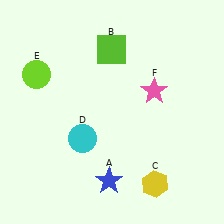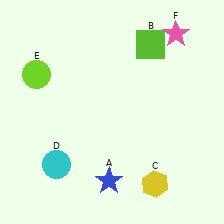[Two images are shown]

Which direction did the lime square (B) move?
The lime square (B) moved right.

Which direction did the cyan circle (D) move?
The cyan circle (D) moved left.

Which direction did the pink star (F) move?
The pink star (F) moved up.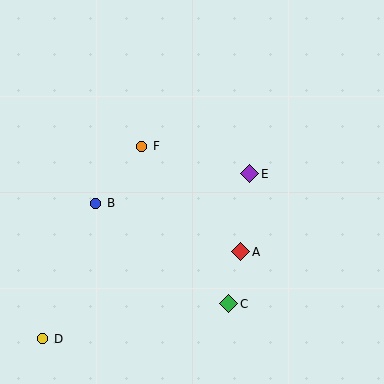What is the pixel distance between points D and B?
The distance between D and B is 145 pixels.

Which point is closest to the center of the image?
Point E at (250, 174) is closest to the center.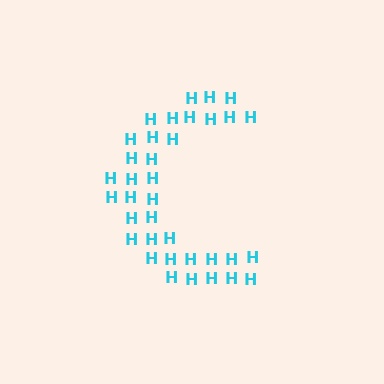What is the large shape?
The large shape is the letter C.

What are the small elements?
The small elements are letter H's.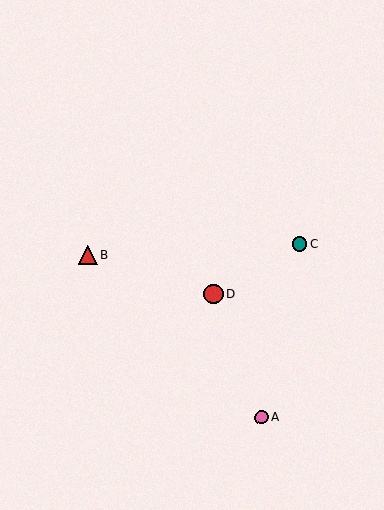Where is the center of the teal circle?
The center of the teal circle is at (299, 245).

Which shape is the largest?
The red circle (labeled D) is the largest.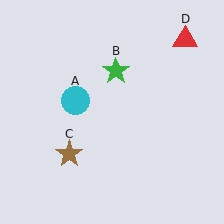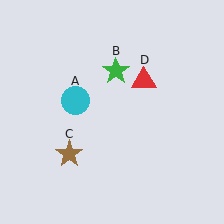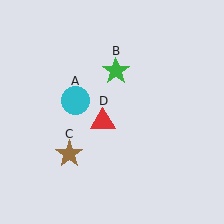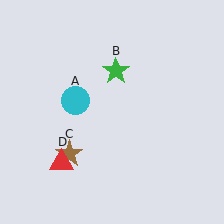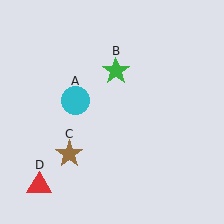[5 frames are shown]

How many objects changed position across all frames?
1 object changed position: red triangle (object D).